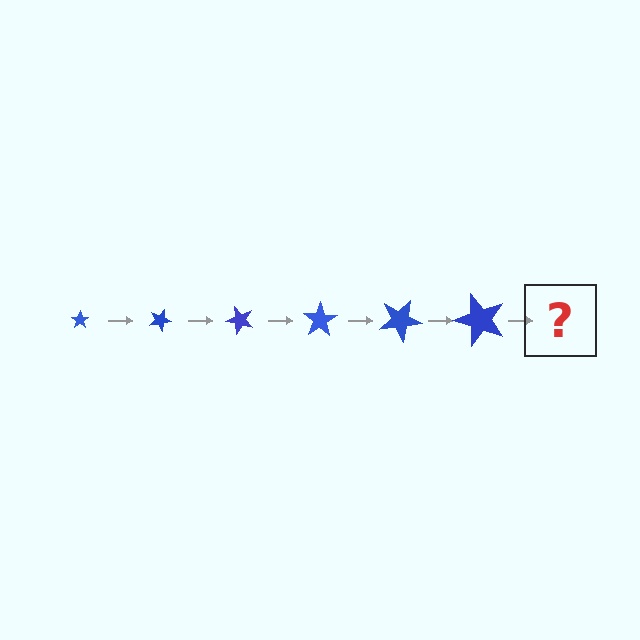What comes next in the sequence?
The next element should be a star, larger than the previous one and rotated 150 degrees from the start.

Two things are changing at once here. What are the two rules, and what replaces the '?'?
The two rules are that the star grows larger each step and it rotates 25 degrees each step. The '?' should be a star, larger than the previous one and rotated 150 degrees from the start.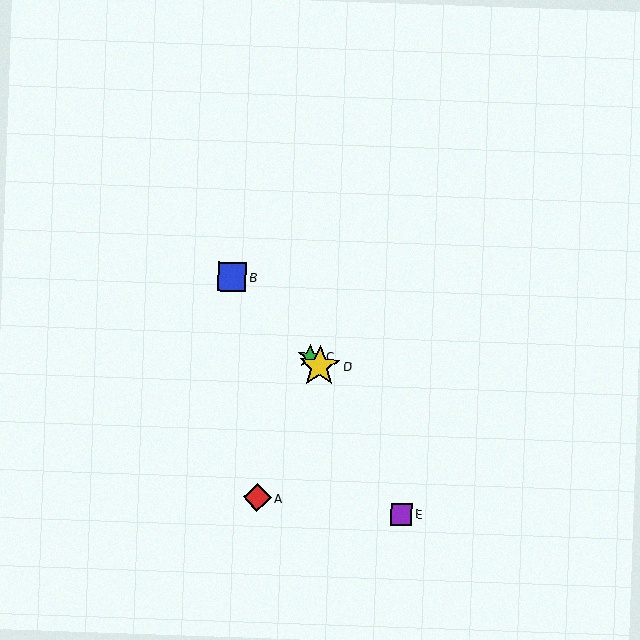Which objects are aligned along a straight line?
Objects B, C, D are aligned along a straight line.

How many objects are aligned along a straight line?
3 objects (B, C, D) are aligned along a straight line.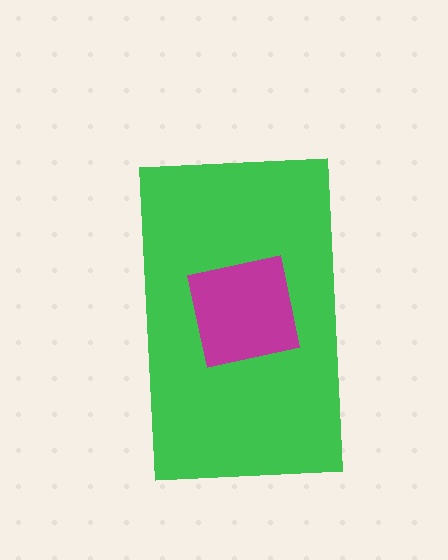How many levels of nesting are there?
2.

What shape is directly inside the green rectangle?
The magenta square.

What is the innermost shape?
The magenta square.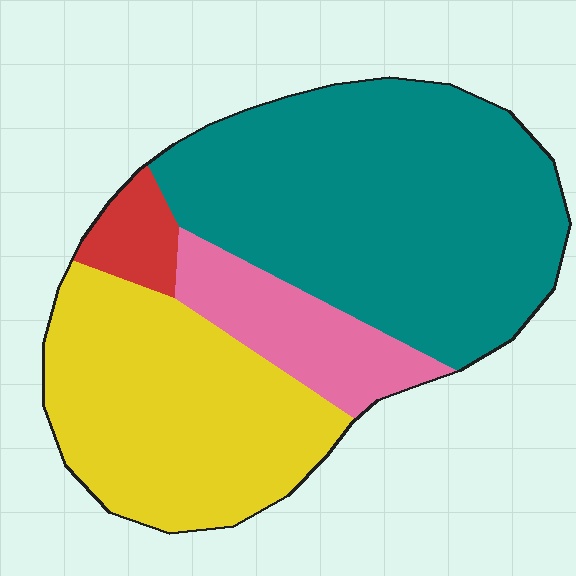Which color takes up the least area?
Red, at roughly 5%.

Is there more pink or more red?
Pink.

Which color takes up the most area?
Teal, at roughly 50%.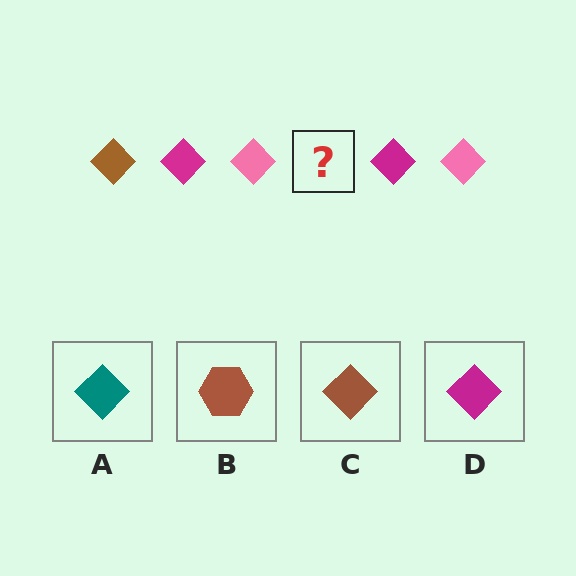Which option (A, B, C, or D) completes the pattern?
C.